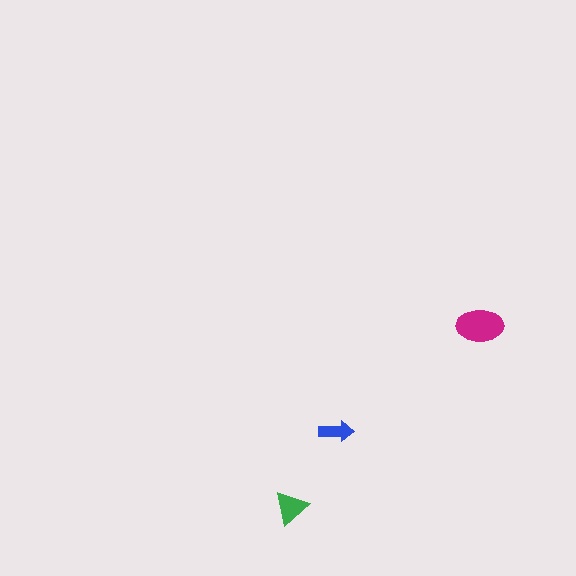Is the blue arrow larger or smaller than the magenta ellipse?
Smaller.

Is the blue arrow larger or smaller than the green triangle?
Smaller.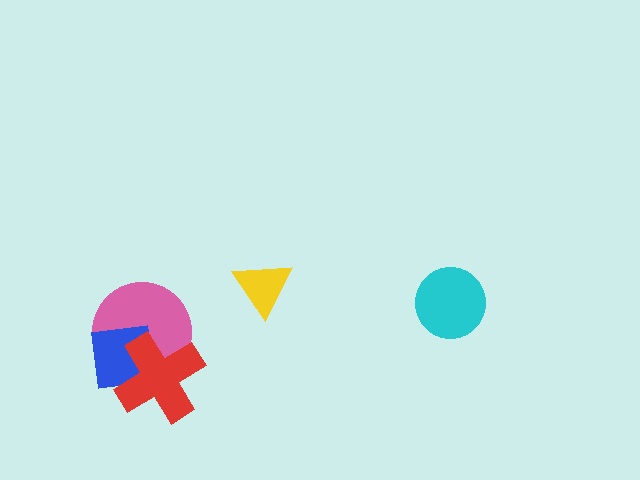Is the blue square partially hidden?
Yes, it is partially covered by another shape.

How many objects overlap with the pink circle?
2 objects overlap with the pink circle.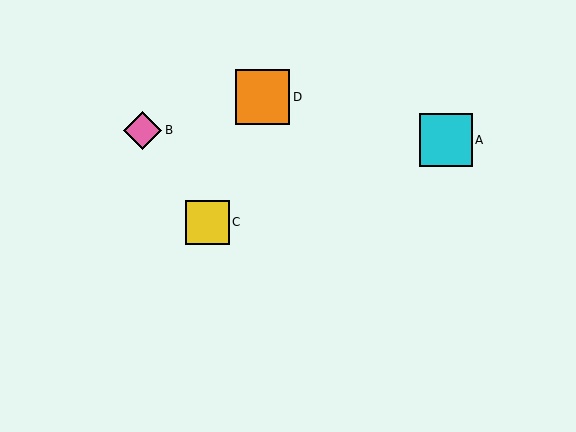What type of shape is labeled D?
Shape D is an orange square.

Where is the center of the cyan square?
The center of the cyan square is at (446, 140).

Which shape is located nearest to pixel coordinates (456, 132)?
The cyan square (labeled A) at (446, 140) is nearest to that location.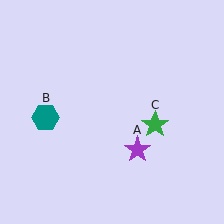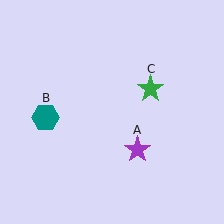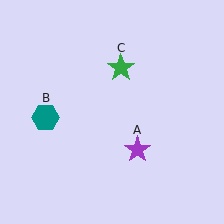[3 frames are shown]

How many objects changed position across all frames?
1 object changed position: green star (object C).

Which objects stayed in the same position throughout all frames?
Purple star (object A) and teal hexagon (object B) remained stationary.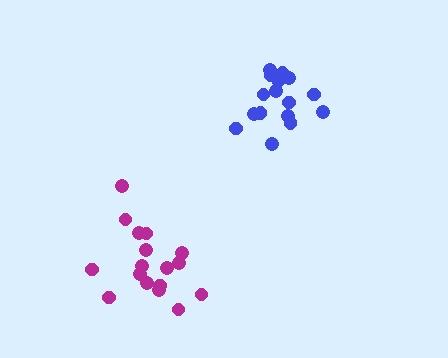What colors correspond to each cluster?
The clusters are colored: blue, magenta.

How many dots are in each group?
Group 1: 16 dots, Group 2: 17 dots (33 total).